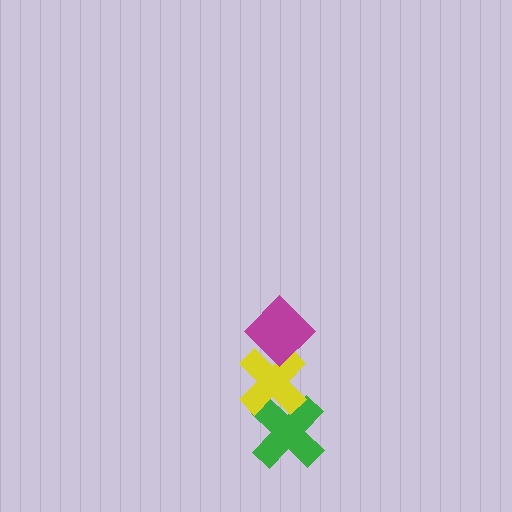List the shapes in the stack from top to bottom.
From top to bottom: the magenta diamond, the yellow cross, the green cross.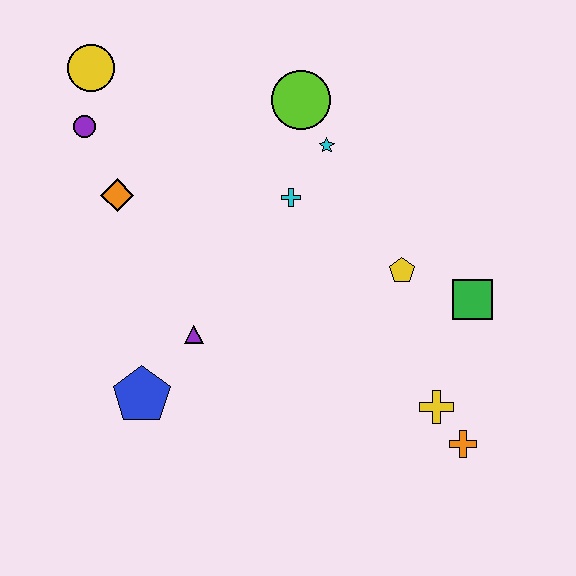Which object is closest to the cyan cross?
The cyan star is closest to the cyan cross.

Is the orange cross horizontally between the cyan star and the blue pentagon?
No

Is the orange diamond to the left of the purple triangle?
Yes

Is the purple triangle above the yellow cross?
Yes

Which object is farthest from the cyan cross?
The orange cross is farthest from the cyan cross.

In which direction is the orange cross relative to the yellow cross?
The orange cross is below the yellow cross.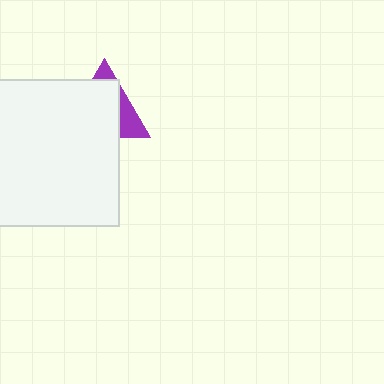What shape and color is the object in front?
The object in front is a white square.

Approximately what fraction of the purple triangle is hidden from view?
Roughly 70% of the purple triangle is hidden behind the white square.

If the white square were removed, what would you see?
You would see the complete purple triangle.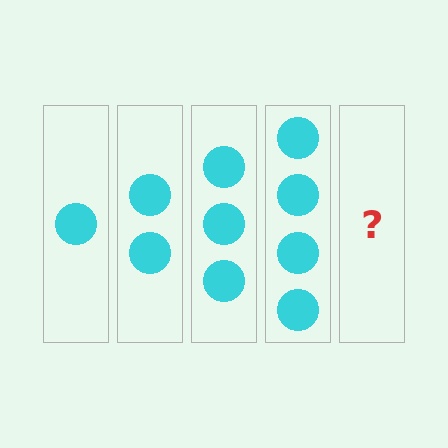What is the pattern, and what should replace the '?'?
The pattern is that each step adds one more circle. The '?' should be 5 circles.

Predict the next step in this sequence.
The next step is 5 circles.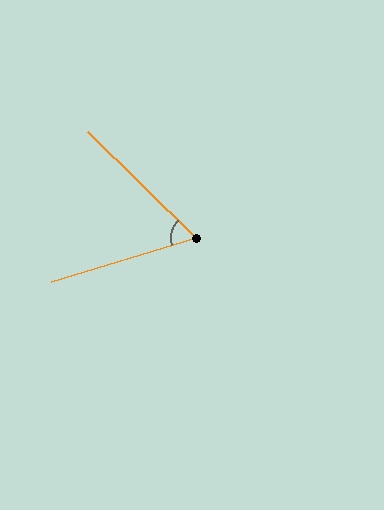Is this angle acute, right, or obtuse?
It is acute.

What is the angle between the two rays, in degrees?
Approximately 61 degrees.